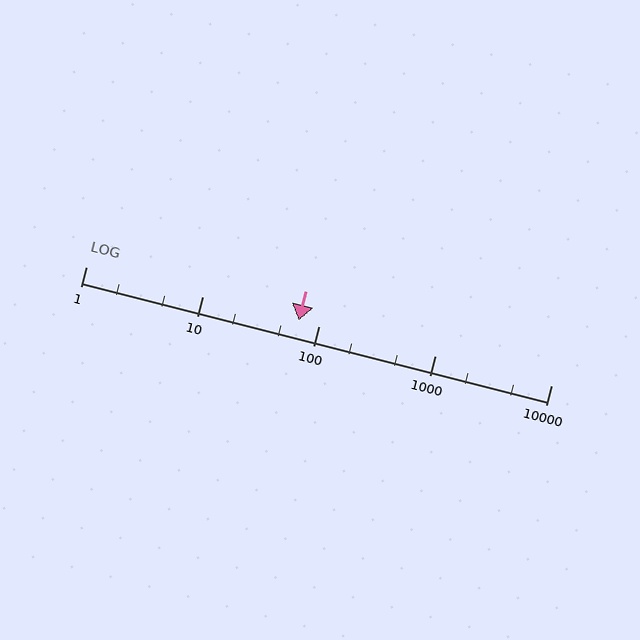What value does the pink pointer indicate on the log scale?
The pointer indicates approximately 68.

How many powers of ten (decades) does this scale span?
The scale spans 4 decades, from 1 to 10000.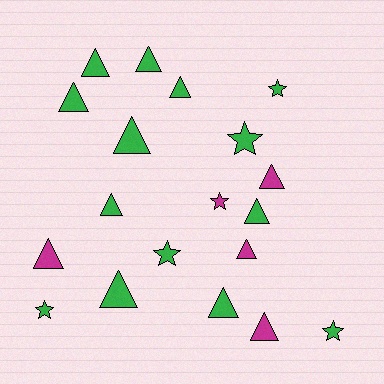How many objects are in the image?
There are 19 objects.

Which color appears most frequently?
Green, with 14 objects.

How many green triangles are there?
There are 9 green triangles.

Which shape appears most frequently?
Triangle, with 13 objects.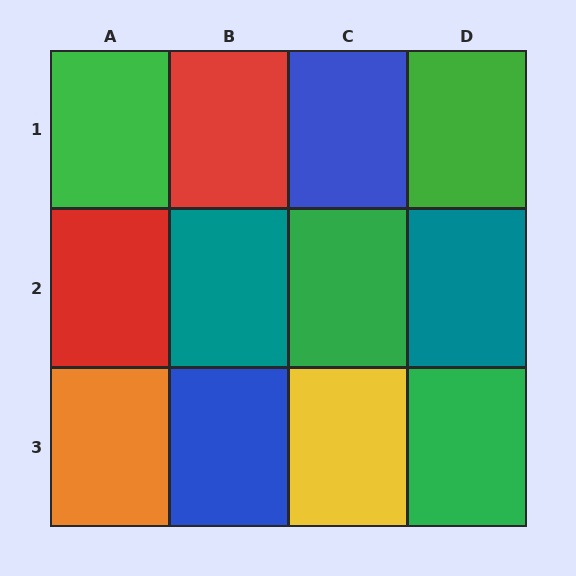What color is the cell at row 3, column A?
Orange.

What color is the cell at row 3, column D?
Green.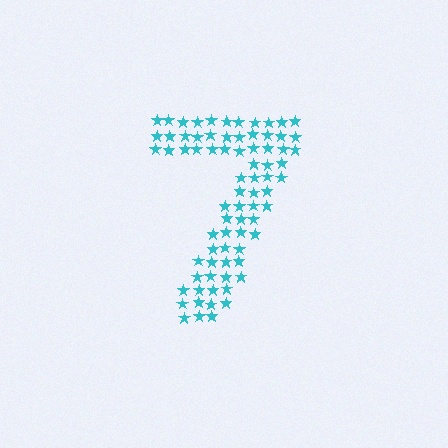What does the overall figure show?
The overall figure shows the digit 7.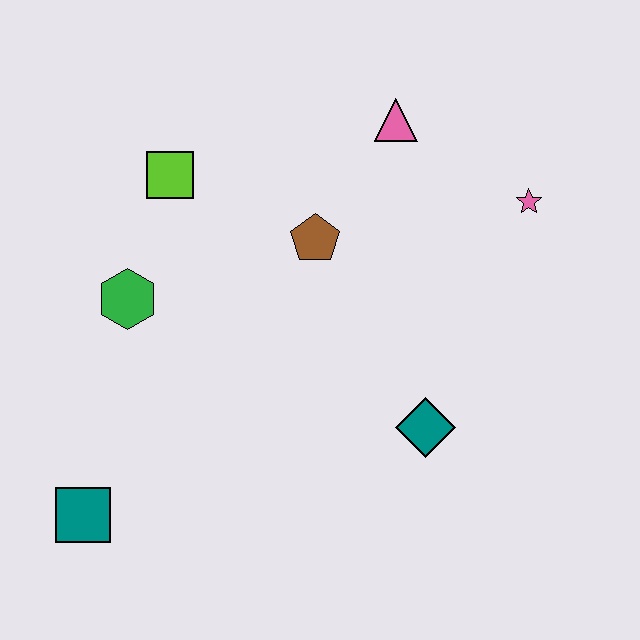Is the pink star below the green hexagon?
No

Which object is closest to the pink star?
The pink triangle is closest to the pink star.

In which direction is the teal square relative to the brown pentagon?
The teal square is below the brown pentagon.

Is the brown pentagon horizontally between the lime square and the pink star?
Yes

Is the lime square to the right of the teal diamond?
No